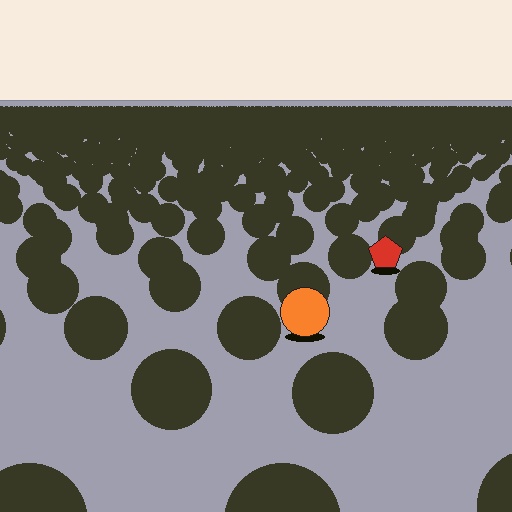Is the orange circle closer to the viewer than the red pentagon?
Yes. The orange circle is closer — you can tell from the texture gradient: the ground texture is coarser near it.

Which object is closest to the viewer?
The orange circle is closest. The texture marks near it are larger and more spread out.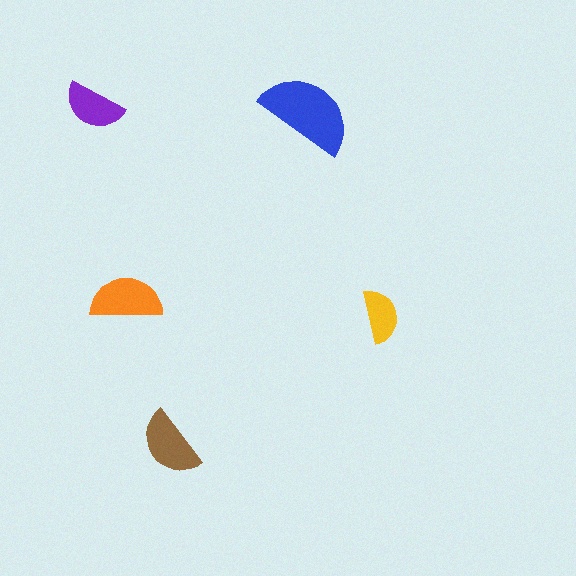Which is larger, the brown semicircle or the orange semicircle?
The orange one.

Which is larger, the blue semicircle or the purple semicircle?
The blue one.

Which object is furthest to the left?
The purple semicircle is leftmost.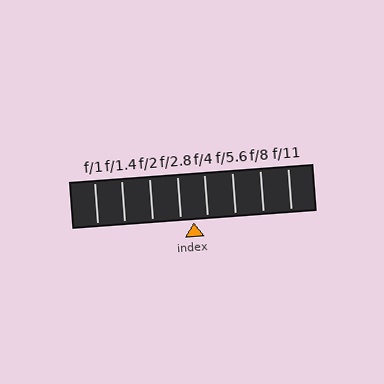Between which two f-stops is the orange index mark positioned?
The index mark is between f/2.8 and f/4.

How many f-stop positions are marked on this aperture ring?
There are 8 f-stop positions marked.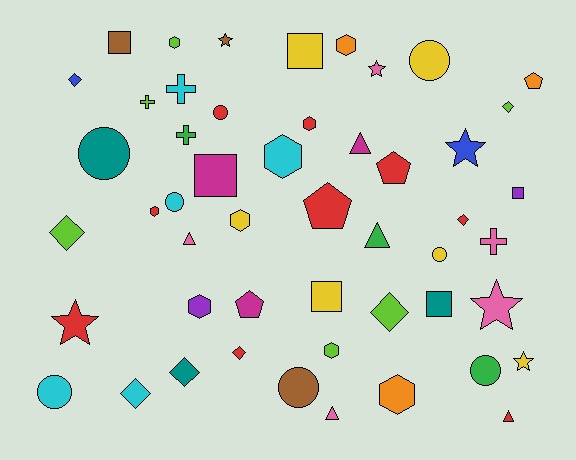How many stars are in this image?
There are 6 stars.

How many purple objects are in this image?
There are 2 purple objects.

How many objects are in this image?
There are 50 objects.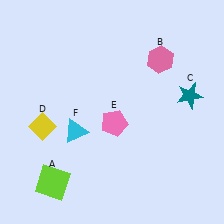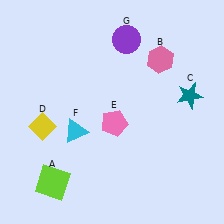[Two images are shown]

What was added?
A purple circle (G) was added in Image 2.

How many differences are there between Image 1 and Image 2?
There is 1 difference between the two images.